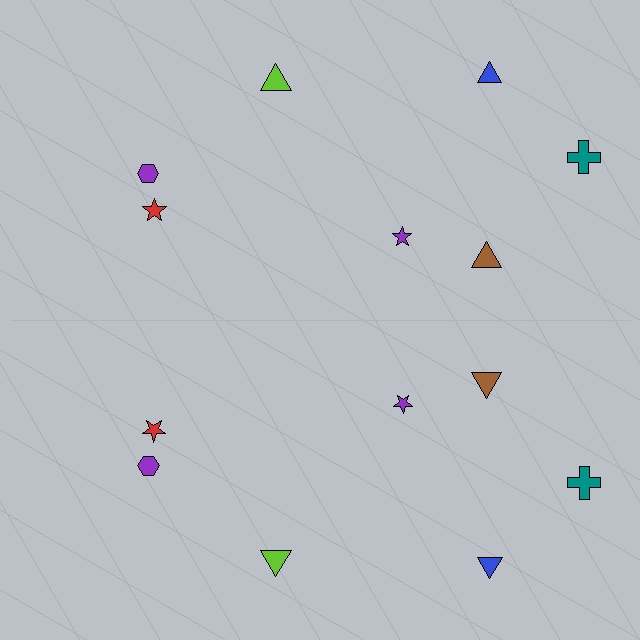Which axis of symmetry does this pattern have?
The pattern has a horizontal axis of symmetry running through the center of the image.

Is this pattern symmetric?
Yes, this pattern has bilateral (reflection) symmetry.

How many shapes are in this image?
There are 14 shapes in this image.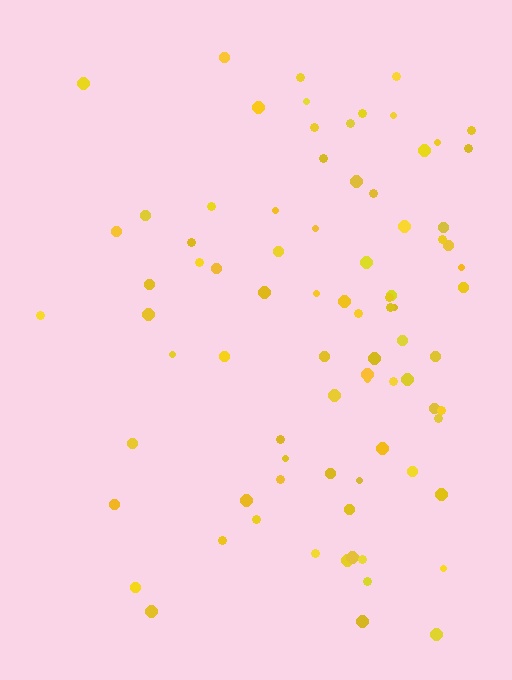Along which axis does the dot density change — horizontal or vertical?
Horizontal.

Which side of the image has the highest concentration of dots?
The right.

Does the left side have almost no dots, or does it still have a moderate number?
Still a moderate number, just noticeably fewer than the right.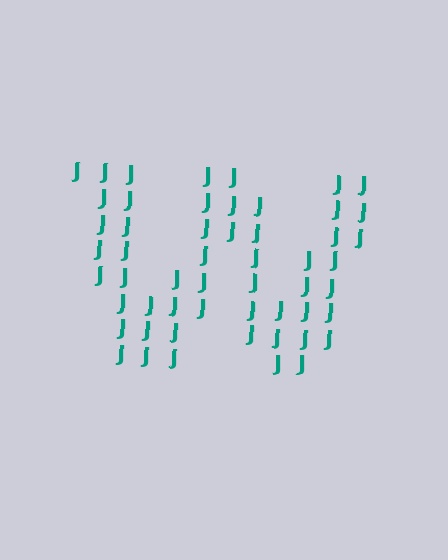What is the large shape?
The large shape is the letter W.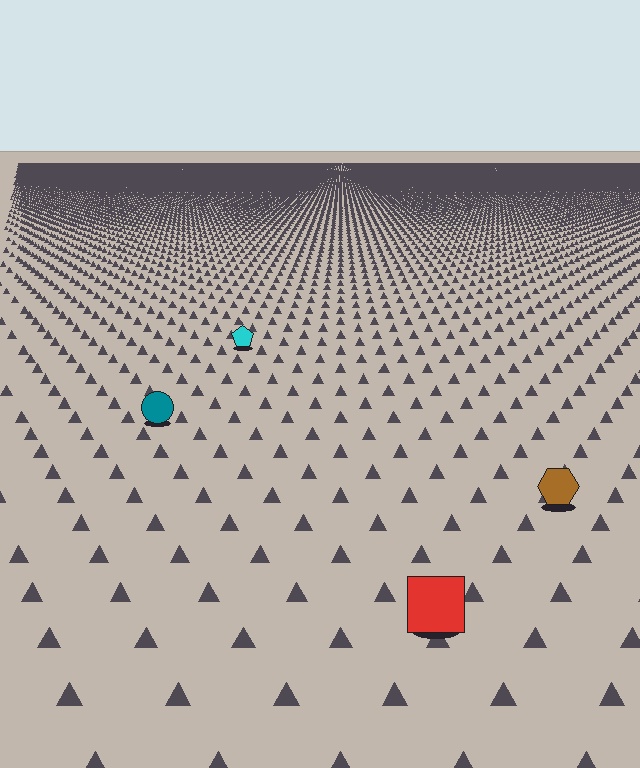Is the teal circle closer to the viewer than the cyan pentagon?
Yes. The teal circle is closer — you can tell from the texture gradient: the ground texture is coarser near it.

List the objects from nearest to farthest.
From nearest to farthest: the red square, the brown hexagon, the teal circle, the cyan pentagon.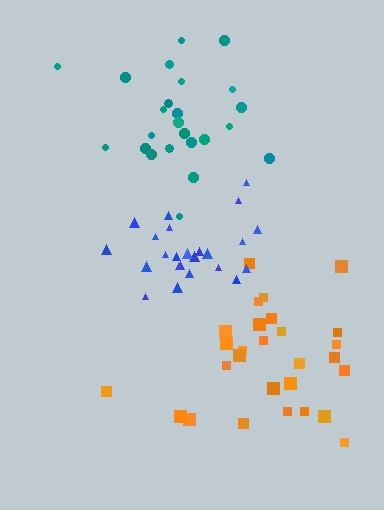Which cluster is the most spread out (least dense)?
Teal.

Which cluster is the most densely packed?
Blue.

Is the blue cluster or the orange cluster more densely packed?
Blue.